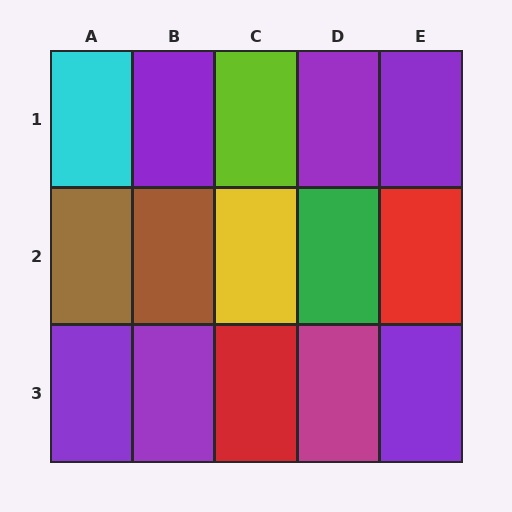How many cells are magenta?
1 cell is magenta.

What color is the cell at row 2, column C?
Yellow.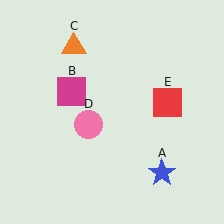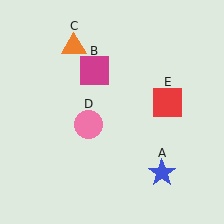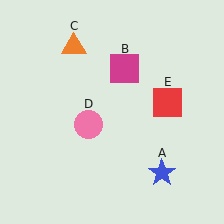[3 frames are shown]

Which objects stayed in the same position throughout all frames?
Blue star (object A) and orange triangle (object C) and pink circle (object D) and red square (object E) remained stationary.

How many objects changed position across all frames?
1 object changed position: magenta square (object B).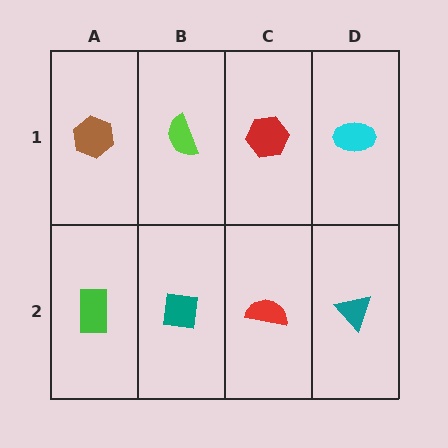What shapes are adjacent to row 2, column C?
A red hexagon (row 1, column C), a teal square (row 2, column B), a teal triangle (row 2, column D).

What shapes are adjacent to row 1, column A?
A green rectangle (row 2, column A), a lime semicircle (row 1, column B).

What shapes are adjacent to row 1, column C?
A red semicircle (row 2, column C), a lime semicircle (row 1, column B), a cyan ellipse (row 1, column D).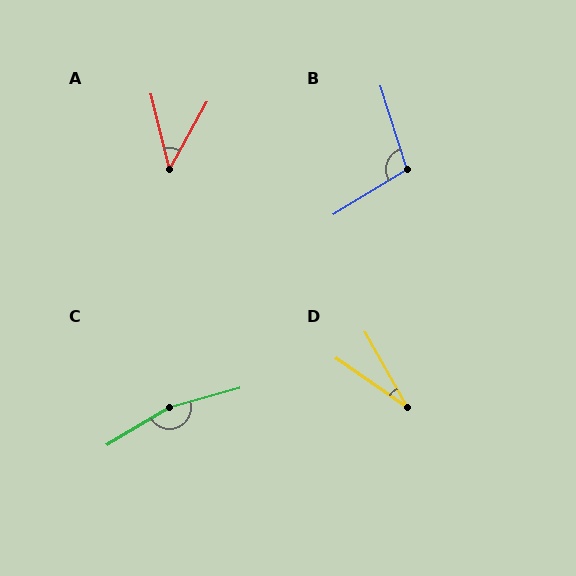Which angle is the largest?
C, at approximately 165 degrees.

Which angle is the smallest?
D, at approximately 26 degrees.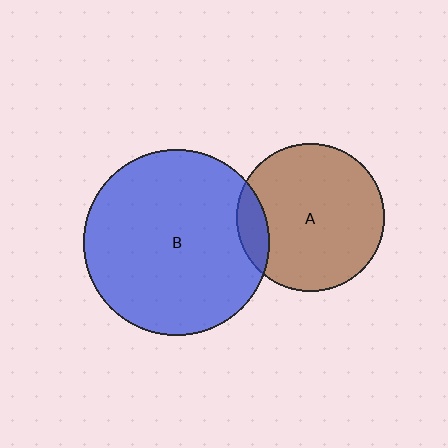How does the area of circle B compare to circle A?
Approximately 1.6 times.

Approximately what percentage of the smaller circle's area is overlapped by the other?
Approximately 10%.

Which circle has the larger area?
Circle B (blue).